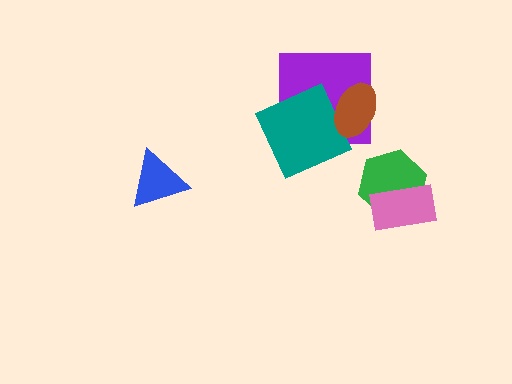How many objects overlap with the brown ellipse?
2 objects overlap with the brown ellipse.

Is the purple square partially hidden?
Yes, it is partially covered by another shape.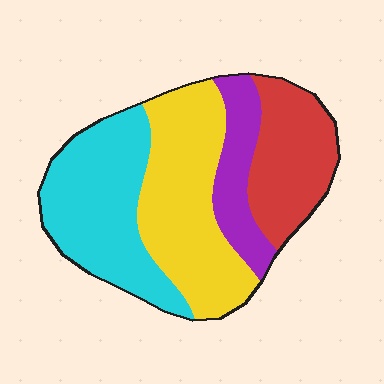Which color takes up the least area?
Purple, at roughly 15%.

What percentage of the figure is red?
Red takes up about one fifth (1/5) of the figure.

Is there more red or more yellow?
Yellow.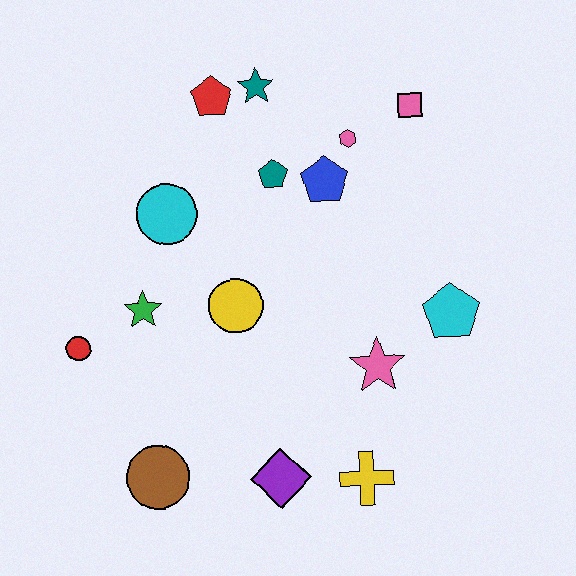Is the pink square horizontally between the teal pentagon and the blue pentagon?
No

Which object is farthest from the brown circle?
The pink square is farthest from the brown circle.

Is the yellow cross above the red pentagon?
No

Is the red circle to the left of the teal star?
Yes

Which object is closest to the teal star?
The red pentagon is closest to the teal star.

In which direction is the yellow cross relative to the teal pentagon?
The yellow cross is below the teal pentagon.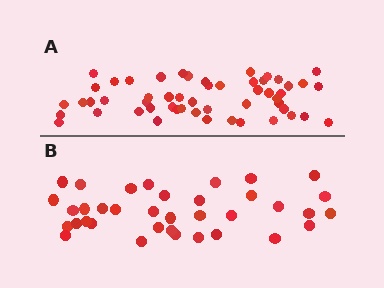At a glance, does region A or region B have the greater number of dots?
Region A (the top region) has more dots.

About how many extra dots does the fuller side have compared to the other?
Region A has approximately 15 more dots than region B.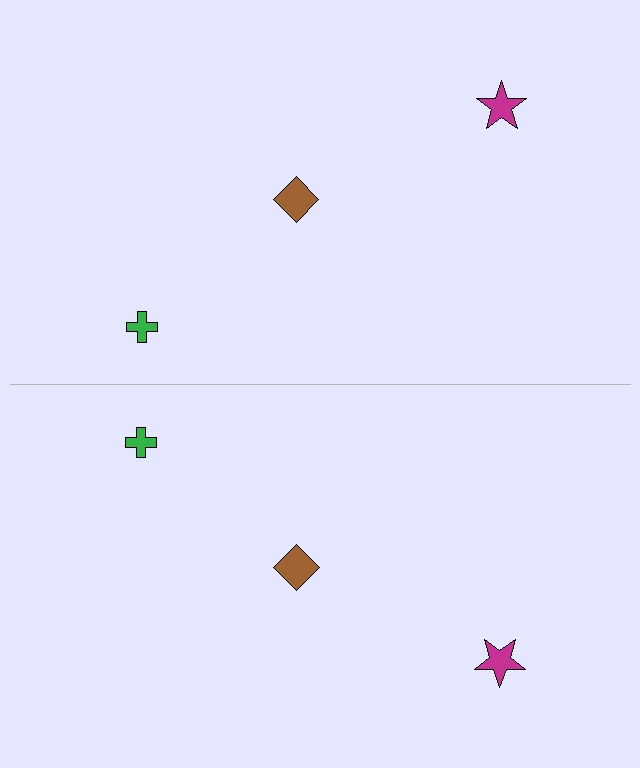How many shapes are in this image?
There are 6 shapes in this image.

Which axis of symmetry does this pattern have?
The pattern has a horizontal axis of symmetry running through the center of the image.